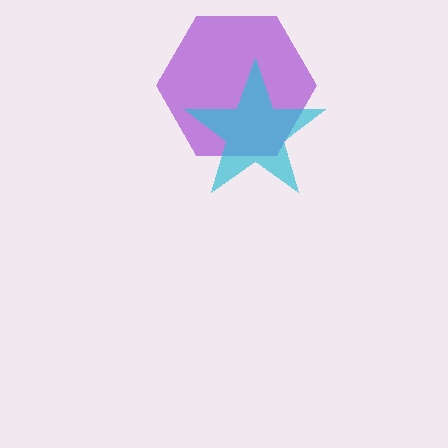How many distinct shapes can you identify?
There are 2 distinct shapes: a purple hexagon, a cyan star.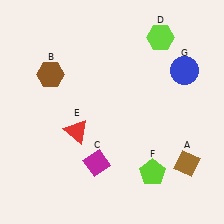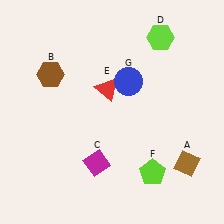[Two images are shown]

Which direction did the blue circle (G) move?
The blue circle (G) moved left.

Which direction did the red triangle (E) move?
The red triangle (E) moved up.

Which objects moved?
The objects that moved are: the red triangle (E), the blue circle (G).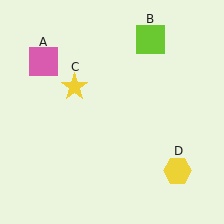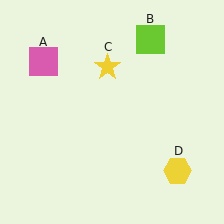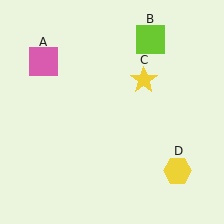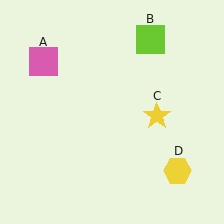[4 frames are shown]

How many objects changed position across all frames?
1 object changed position: yellow star (object C).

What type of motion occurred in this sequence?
The yellow star (object C) rotated clockwise around the center of the scene.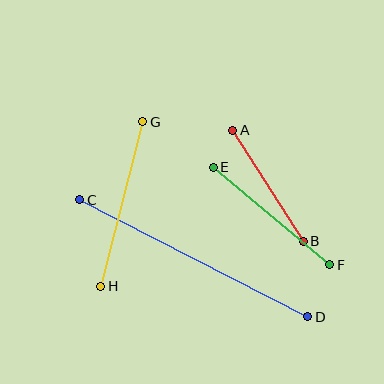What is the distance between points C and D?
The distance is approximately 256 pixels.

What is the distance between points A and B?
The distance is approximately 132 pixels.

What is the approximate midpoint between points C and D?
The midpoint is at approximately (194, 258) pixels.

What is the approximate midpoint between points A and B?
The midpoint is at approximately (268, 186) pixels.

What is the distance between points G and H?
The distance is approximately 170 pixels.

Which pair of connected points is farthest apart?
Points C and D are farthest apart.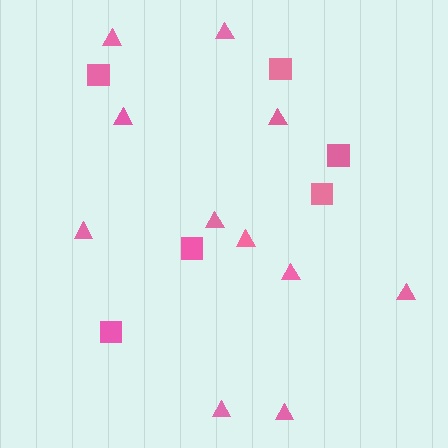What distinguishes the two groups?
There are 2 groups: one group of squares (6) and one group of triangles (11).